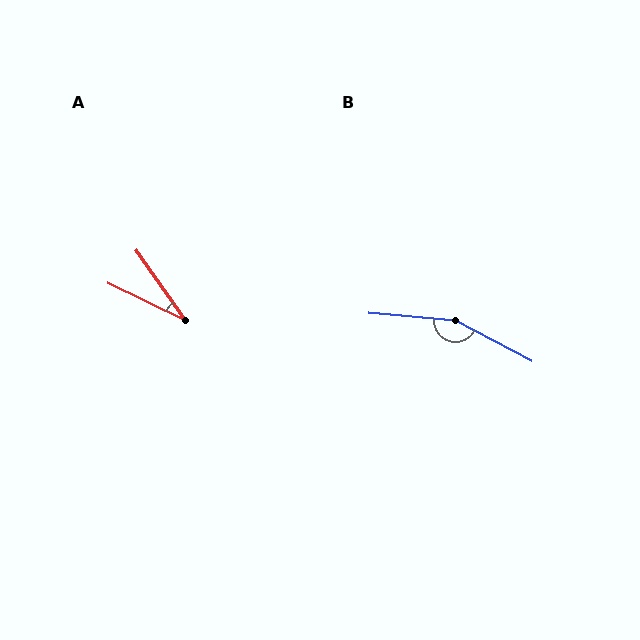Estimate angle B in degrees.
Approximately 157 degrees.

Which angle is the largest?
B, at approximately 157 degrees.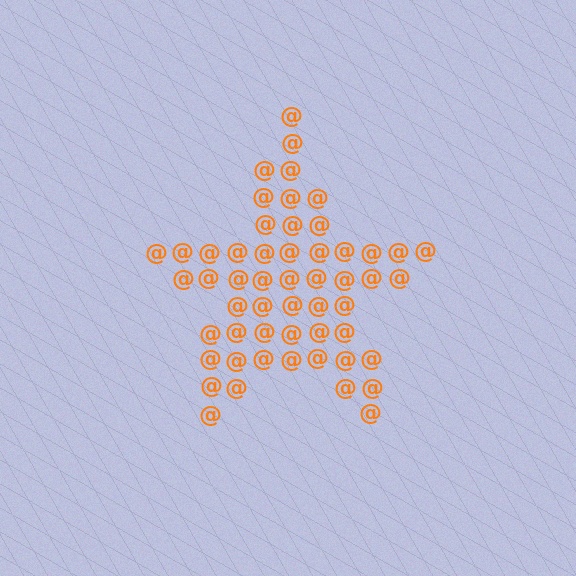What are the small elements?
The small elements are at signs.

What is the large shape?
The large shape is a star.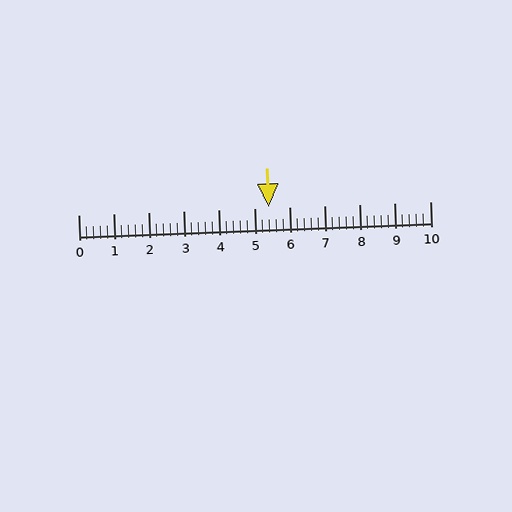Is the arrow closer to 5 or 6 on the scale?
The arrow is closer to 5.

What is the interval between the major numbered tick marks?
The major tick marks are spaced 1 units apart.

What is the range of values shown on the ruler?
The ruler shows values from 0 to 10.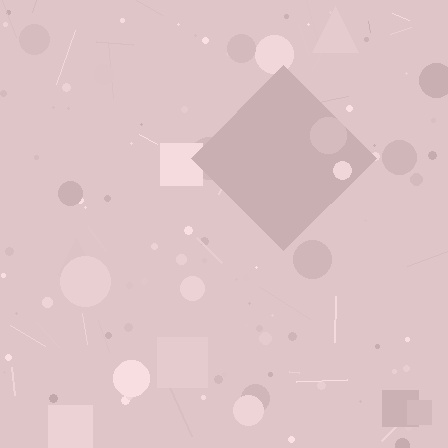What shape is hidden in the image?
A diamond is hidden in the image.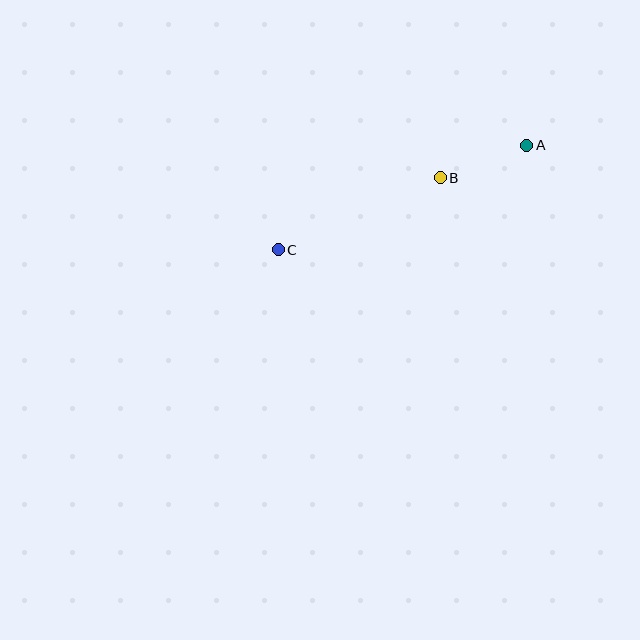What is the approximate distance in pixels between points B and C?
The distance between B and C is approximately 178 pixels.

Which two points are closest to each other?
Points A and B are closest to each other.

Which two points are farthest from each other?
Points A and C are farthest from each other.